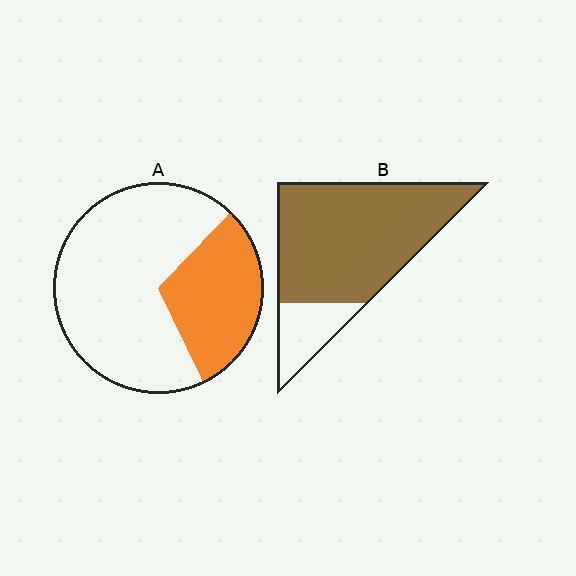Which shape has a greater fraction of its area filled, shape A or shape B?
Shape B.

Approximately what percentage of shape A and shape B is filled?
A is approximately 30% and B is approximately 80%.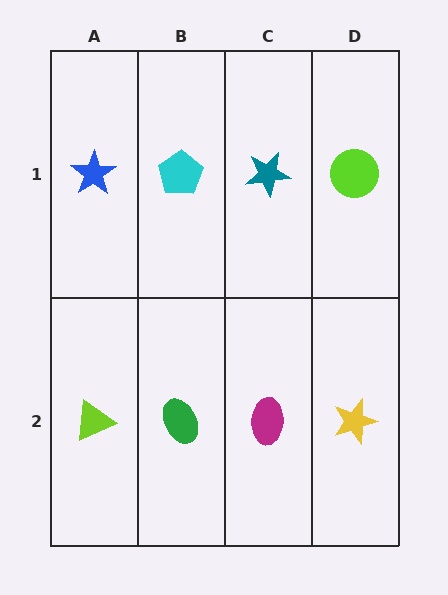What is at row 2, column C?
A magenta ellipse.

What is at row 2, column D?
A yellow star.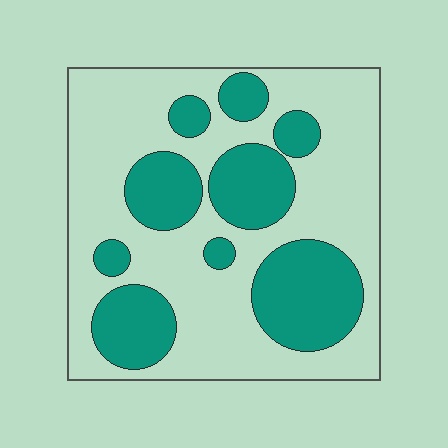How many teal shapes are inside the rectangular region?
9.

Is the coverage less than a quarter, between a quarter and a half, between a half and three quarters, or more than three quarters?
Between a quarter and a half.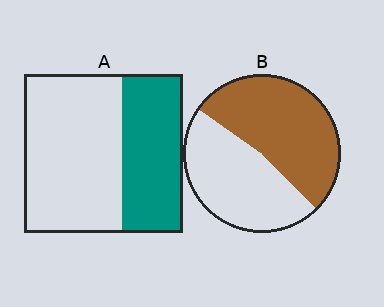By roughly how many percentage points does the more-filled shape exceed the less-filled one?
By roughly 15 percentage points (B over A).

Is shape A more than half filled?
No.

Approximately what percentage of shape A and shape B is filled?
A is approximately 40% and B is approximately 55%.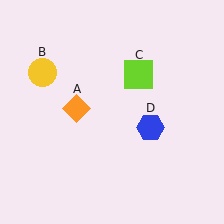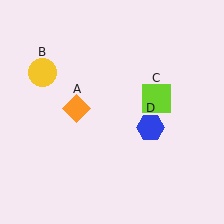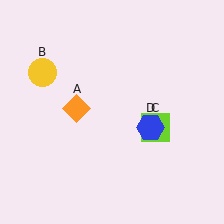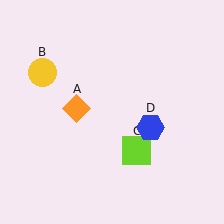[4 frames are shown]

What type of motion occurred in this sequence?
The lime square (object C) rotated clockwise around the center of the scene.